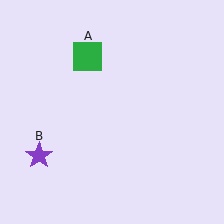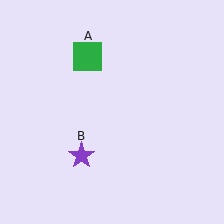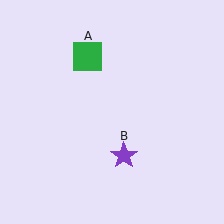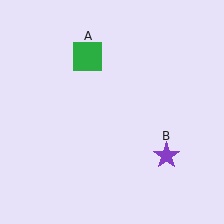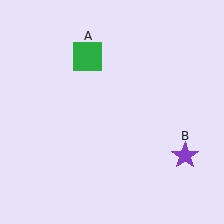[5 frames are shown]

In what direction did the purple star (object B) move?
The purple star (object B) moved right.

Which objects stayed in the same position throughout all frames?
Green square (object A) remained stationary.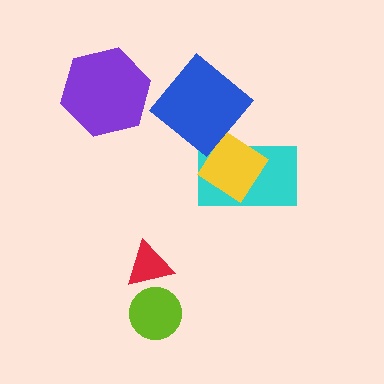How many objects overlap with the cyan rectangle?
1 object overlaps with the cyan rectangle.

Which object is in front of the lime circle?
The red triangle is in front of the lime circle.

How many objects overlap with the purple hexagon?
0 objects overlap with the purple hexagon.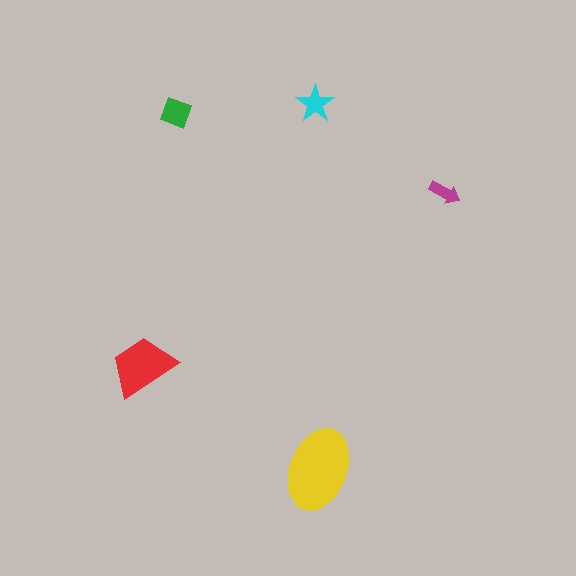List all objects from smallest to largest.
The magenta arrow, the cyan star, the green diamond, the red trapezoid, the yellow ellipse.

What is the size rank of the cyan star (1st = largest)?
4th.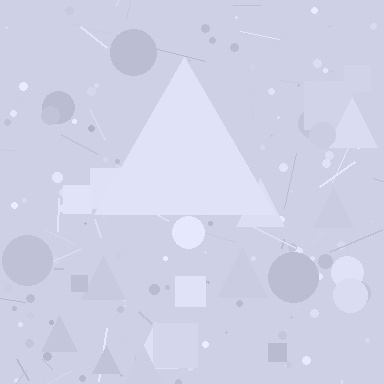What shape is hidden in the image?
A triangle is hidden in the image.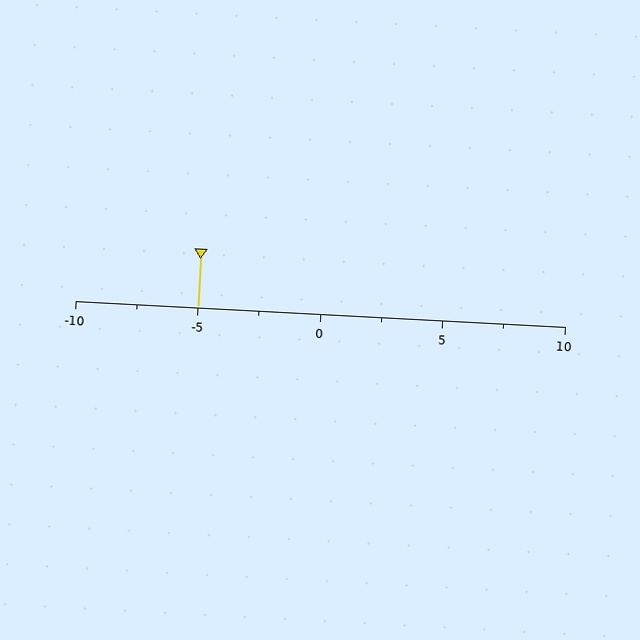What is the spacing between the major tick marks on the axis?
The major ticks are spaced 5 apart.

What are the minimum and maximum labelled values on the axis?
The axis runs from -10 to 10.